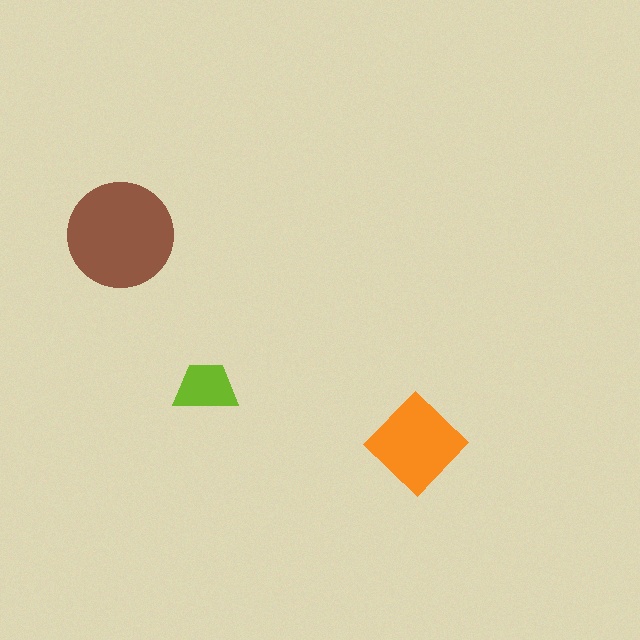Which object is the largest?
The brown circle.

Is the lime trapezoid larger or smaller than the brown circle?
Smaller.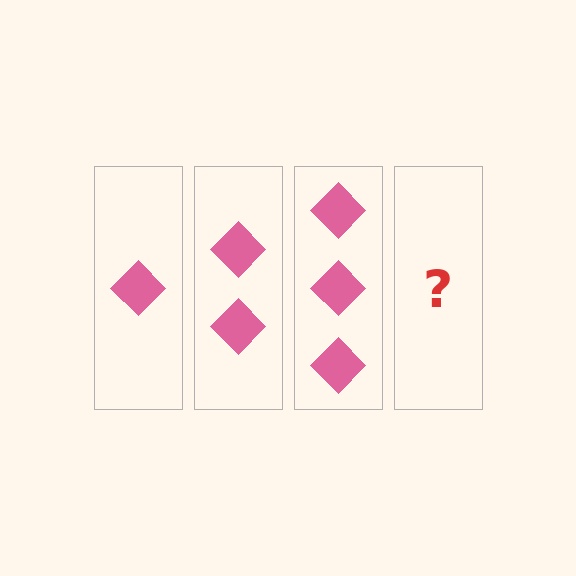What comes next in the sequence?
The next element should be 4 diamonds.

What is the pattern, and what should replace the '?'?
The pattern is that each step adds one more diamond. The '?' should be 4 diamonds.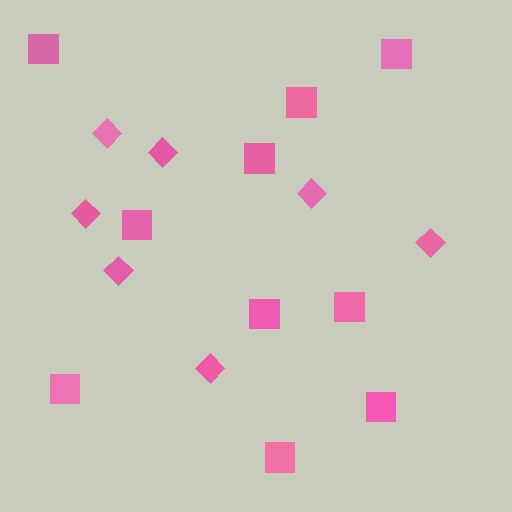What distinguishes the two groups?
There are 2 groups: one group of diamonds (7) and one group of squares (10).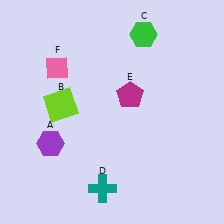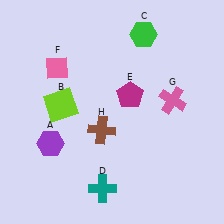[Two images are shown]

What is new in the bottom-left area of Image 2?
A brown cross (H) was added in the bottom-left area of Image 2.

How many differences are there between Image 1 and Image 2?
There are 2 differences between the two images.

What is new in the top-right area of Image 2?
A pink cross (G) was added in the top-right area of Image 2.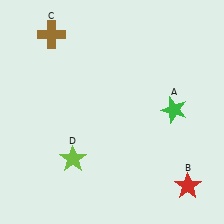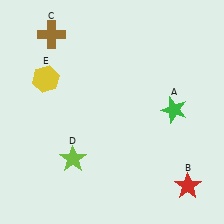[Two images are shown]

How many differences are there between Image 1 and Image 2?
There is 1 difference between the two images.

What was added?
A yellow hexagon (E) was added in Image 2.